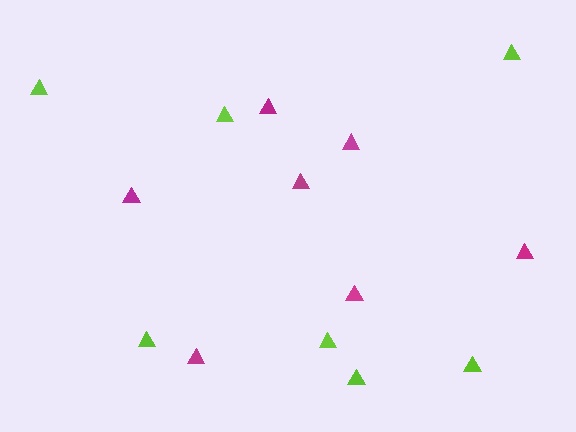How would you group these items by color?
There are 2 groups: one group of magenta triangles (7) and one group of lime triangles (7).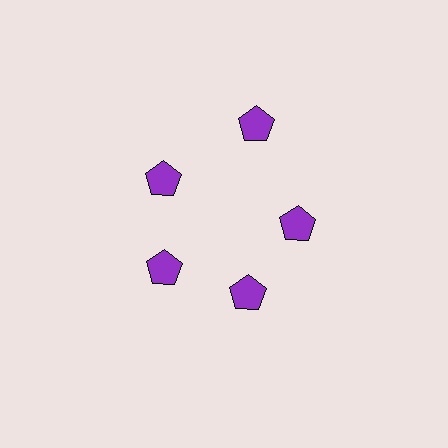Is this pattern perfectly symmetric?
No. The 5 purple pentagons are arranged in a ring, but one element near the 1 o'clock position is pushed outward from the center, breaking the 5-fold rotational symmetry.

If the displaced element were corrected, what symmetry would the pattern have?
It would have 5-fold rotational symmetry — the pattern would map onto itself every 72 degrees.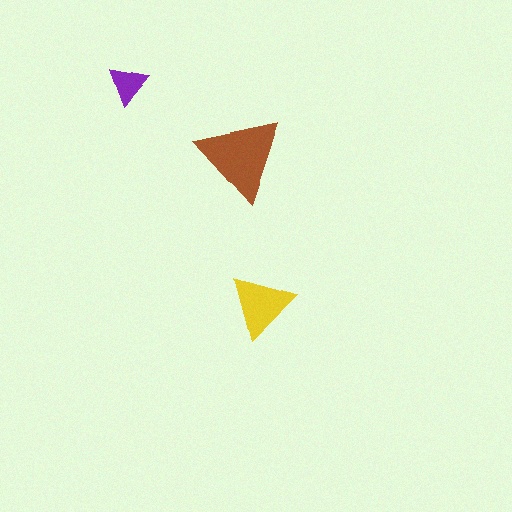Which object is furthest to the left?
The purple triangle is leftmost.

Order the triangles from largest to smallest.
the brown one, the yellow one, the purple one.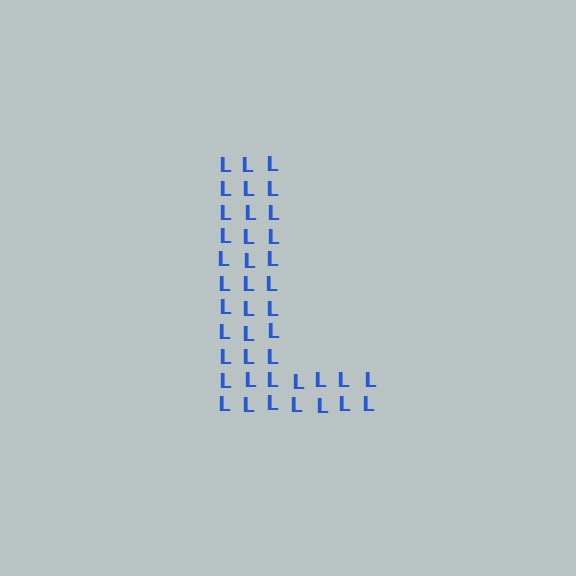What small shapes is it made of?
It is made of small letter L's.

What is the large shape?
The large shape is the letter L.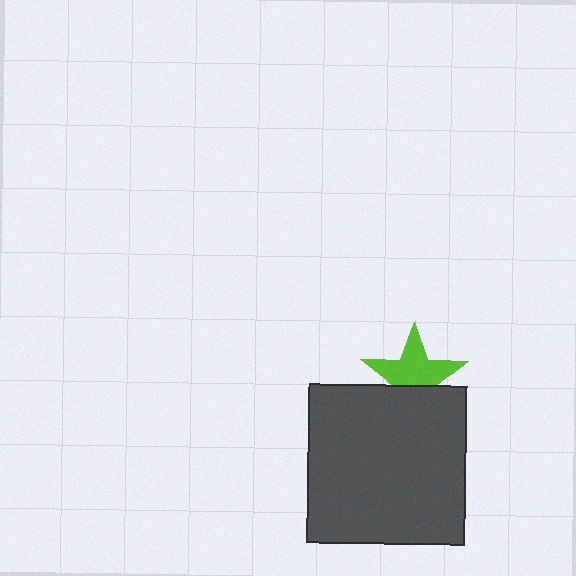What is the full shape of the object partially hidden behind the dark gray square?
The partially hidden object is a lime star.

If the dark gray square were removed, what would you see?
You would see the complete lime star.